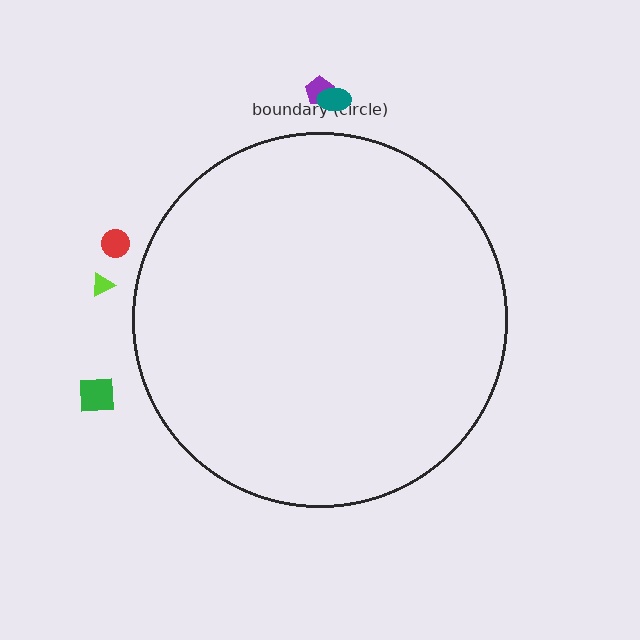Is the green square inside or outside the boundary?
Outside.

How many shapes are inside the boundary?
0 inside, 5 outside.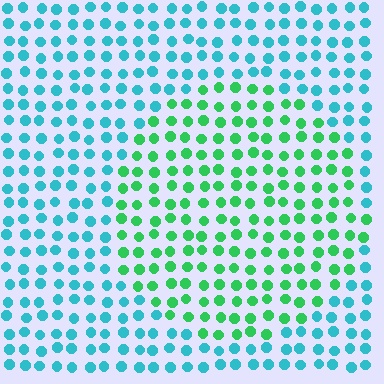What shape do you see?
I see a circle.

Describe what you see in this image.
The image is filled with small cyan elements in a uniform arrangement. A circle-shaped region is visible where the elements are tinted to a slightly different hue, forming a subtle color boundary.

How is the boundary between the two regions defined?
The boundary is defined purely by a slight shift in hue (about 49 degrees). Spacing, size, and orientation are identical on both sides.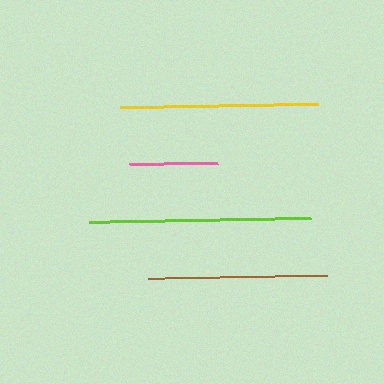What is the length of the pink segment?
The pink segment is approximately 88 pixels long.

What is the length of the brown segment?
The brown segment is approximately 179 pixels long.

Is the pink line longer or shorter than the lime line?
The lime line is longer than the pink line.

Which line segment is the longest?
The lime line is the longest at approximately 222 pixels.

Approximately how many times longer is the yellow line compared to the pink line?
The yellow line is approximately 2.2 times the length of the pink line.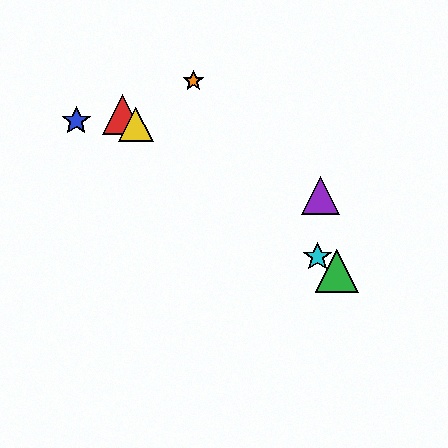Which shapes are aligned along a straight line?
The red triangle, the green triangle, the yellow triangle, the cyan star are aligned along a straight line.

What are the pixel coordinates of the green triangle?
The green triangle is at (337, 271).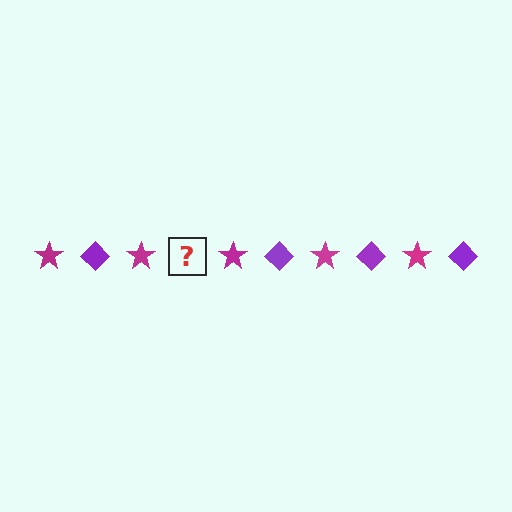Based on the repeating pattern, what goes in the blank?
The blank should be a purple diamond.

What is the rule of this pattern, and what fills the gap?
The rule is that the pattern alternates between magenta star and purple diamond. The gap should be filled with a purple diamond.